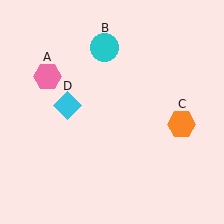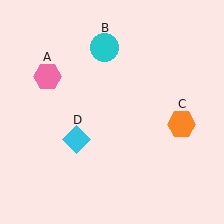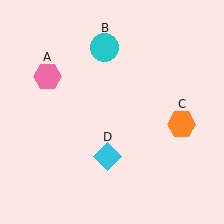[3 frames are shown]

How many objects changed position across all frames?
1 object changed position: cyan diamond (object D).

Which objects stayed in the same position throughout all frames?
Pink hexagon (object A) and cyan circle (object B) and orange hexagon (object C) remained stationary.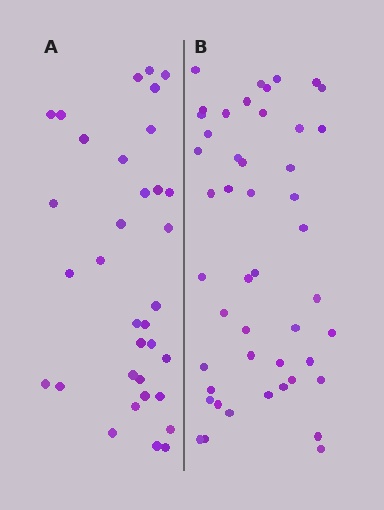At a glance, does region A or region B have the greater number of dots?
Region B (the right region) has more dots.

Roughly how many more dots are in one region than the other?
Region B has approximately 15 more dots than region A.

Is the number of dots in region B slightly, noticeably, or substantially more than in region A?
Region B has noticeably more, but not dramatically so. The ratio is roughly 1.4 to 1.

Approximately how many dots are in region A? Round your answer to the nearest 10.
About 30 dots. (The exact count is 34, which rounds to 30.)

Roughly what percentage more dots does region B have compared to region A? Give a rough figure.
About 40% more.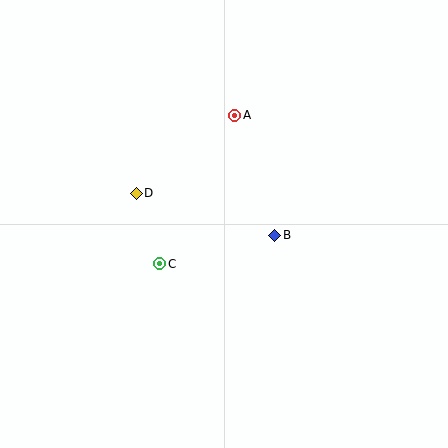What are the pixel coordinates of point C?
Point C is at (160, 264).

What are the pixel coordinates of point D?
Point D is at (136, 193).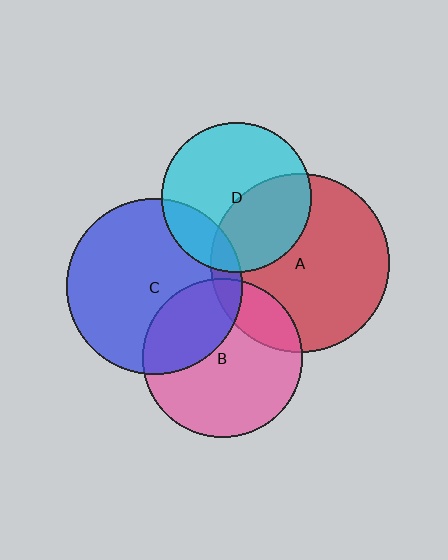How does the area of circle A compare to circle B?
Approximately 1.2 times.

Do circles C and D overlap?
Yes.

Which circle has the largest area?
Circle A (red).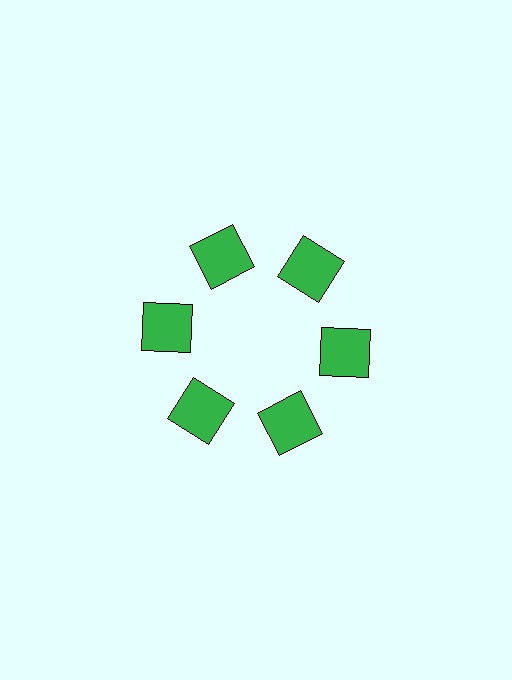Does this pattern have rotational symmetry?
Yes, this pattern has 6-fold rotational symmetry. It looks the same after rotating 60 degrees around the center.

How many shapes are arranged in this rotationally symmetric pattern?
There are 6 shapes, arranged in 6 groups of 1.